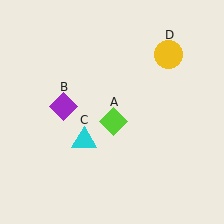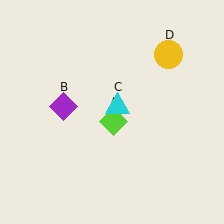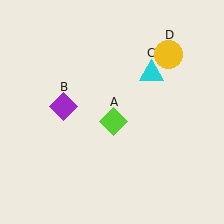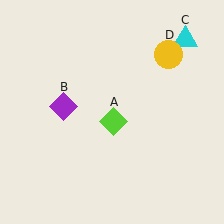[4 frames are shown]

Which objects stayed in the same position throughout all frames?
Lime diamond (object A) and purple diamond (object B) and yellow circle (object D) remained stationary.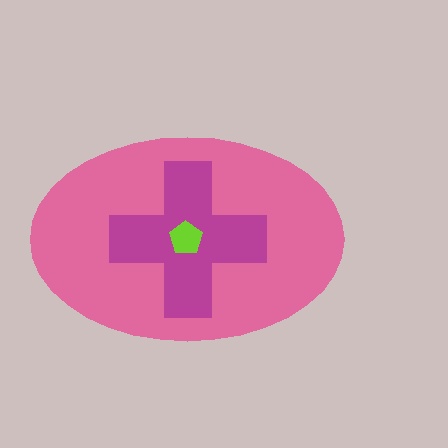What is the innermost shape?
The lime pentagon.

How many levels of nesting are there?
3.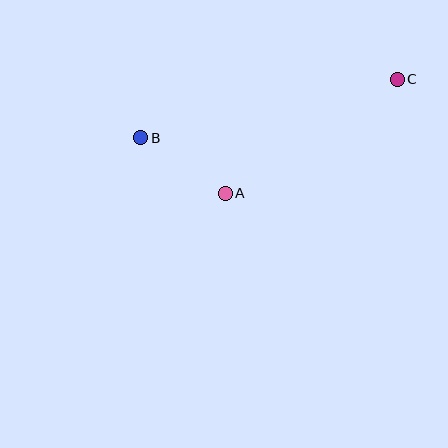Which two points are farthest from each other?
Points B and C are farthest from each other.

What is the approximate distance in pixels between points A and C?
The distance between A and C is approximately 206 pixels.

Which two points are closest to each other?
Points A and B are closest to each other.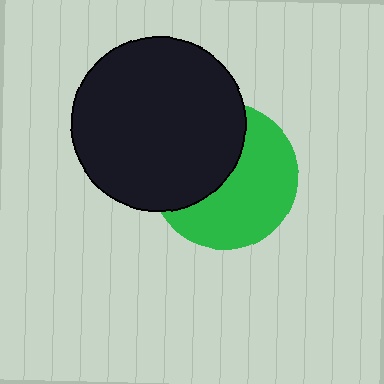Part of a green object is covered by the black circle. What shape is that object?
It is a circle.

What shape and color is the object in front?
The object in front is a black circle.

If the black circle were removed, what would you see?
You would see the complete green circle.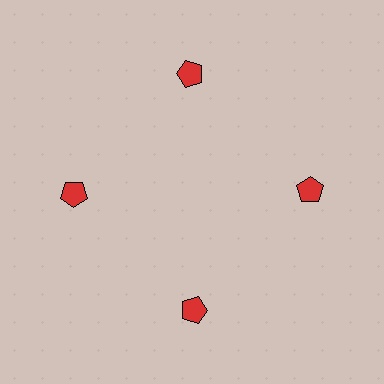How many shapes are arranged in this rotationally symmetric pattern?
There are 4 shapes, arranged in 4 groups of 1.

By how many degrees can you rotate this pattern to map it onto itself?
The pattern maps onto itself every 90 degrees of rotation.